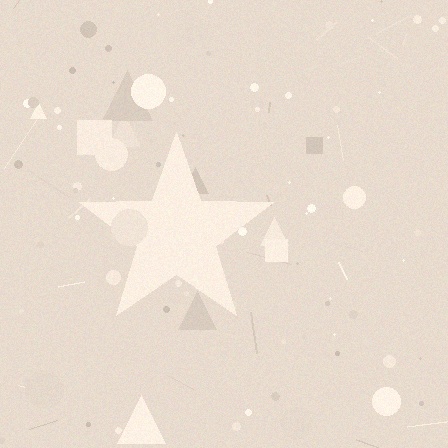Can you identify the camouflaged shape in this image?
The camouflaged shape is a star.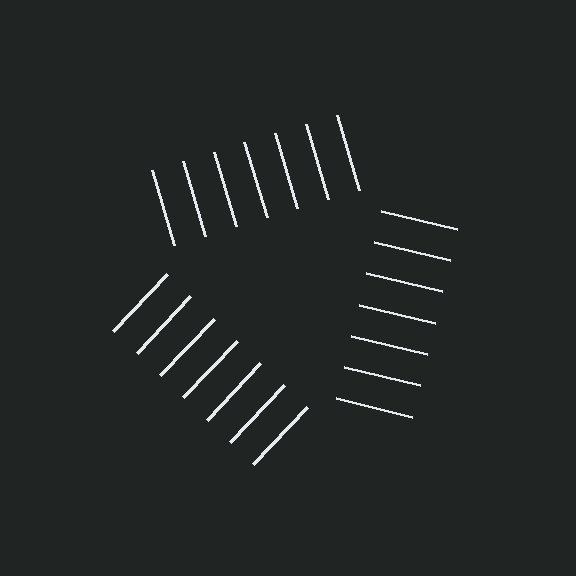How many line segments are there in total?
21 — 7 along each of the 3 edges.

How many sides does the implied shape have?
3 sides — the line-ends trace a triangle.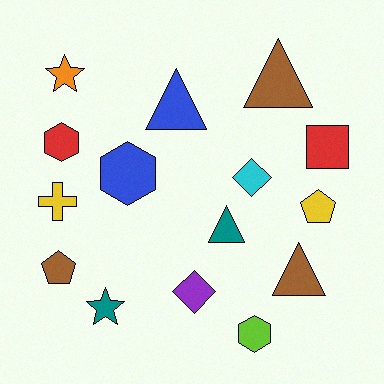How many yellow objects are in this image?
There are 2 yellow objects.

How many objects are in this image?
There are 15 objects.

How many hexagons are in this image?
There are 3 hexagons.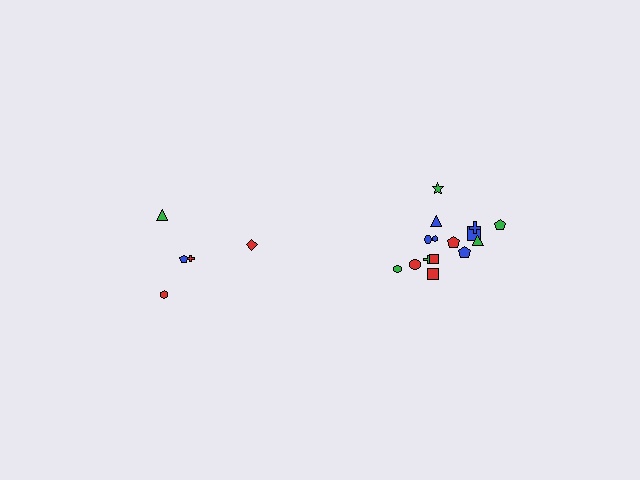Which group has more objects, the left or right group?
The right group.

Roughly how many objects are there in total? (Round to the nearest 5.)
Roughly 20 objects in total.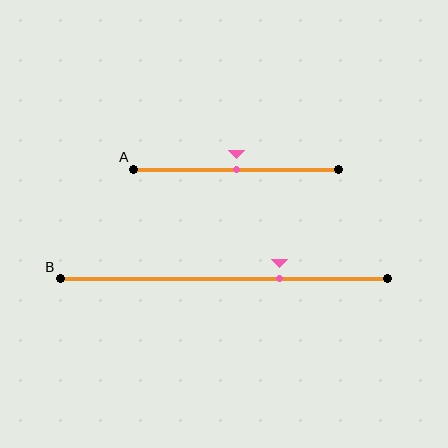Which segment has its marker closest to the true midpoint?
Segment A has its marker closest to the true midpoint.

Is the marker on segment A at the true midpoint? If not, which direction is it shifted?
Yes, the marker on segment A is at the true midpoint.